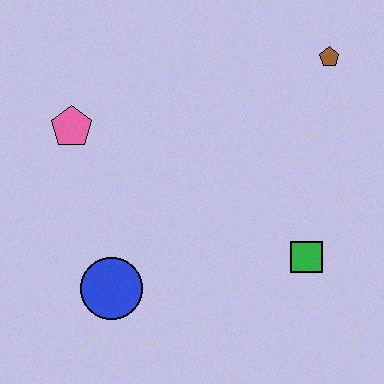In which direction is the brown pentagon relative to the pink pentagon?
The brown pentagon is to the right of the pink pentagon.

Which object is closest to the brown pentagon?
The green square is closest to the brown pentagon.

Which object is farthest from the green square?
The pink pentagon is farthest from the green square.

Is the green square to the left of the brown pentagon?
Yes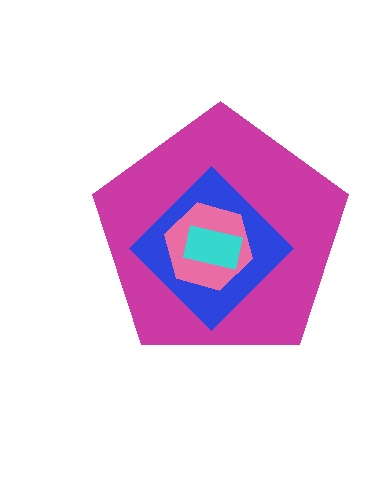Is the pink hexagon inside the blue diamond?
Yes.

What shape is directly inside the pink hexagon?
The cyan rectangle.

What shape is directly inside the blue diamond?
The pink hexagon.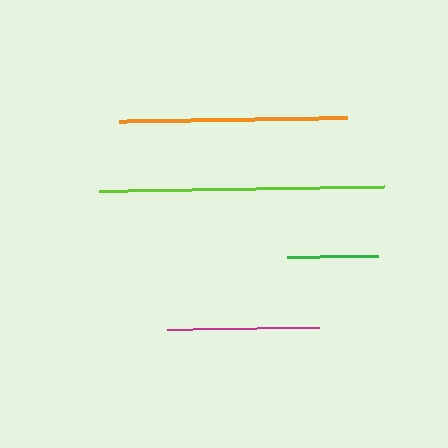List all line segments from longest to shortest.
From longest to shortest: lime, orange, magenta, green.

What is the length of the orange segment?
The orange segment is approximately 229 pixels long.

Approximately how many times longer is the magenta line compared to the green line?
The magenta line is approximately 1.7 times the length of the green line.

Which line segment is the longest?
The lime line is the longest at approximately 285 pixels.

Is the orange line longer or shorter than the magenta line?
The orange line is longer than the magenta line.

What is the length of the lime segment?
The lime segment is approximately 285 pixels long.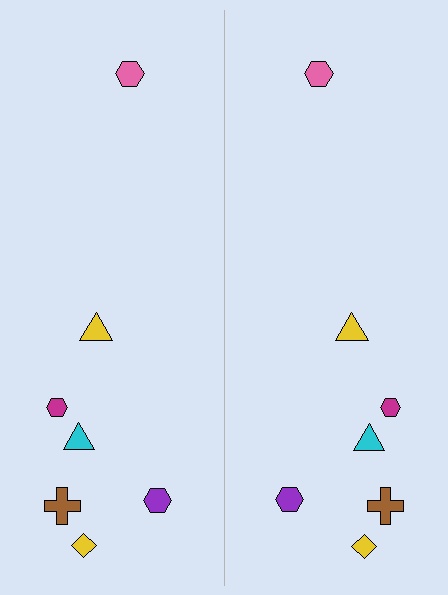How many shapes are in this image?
There are 14 shapes in this image.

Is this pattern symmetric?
Yes, this pattern has bilateral (reflection) symmetry.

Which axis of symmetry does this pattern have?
The pattern has a vertical axis of symmetry running through the center of the image.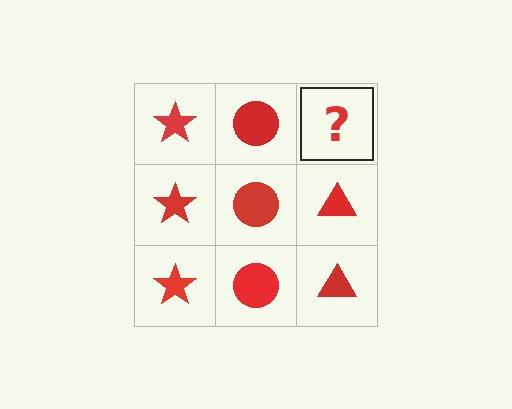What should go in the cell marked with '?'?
The missing cell should contain a red triangle.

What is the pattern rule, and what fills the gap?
The rule is that each column has a consistent shape. The gap should be filled with a red triangle.